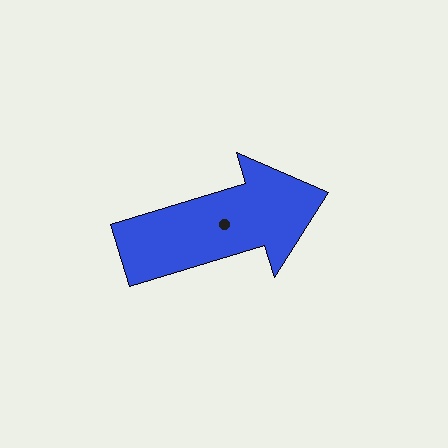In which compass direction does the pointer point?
East.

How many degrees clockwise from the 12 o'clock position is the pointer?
Approximately 73 degrees.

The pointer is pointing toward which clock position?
Roughly 2 o'clock.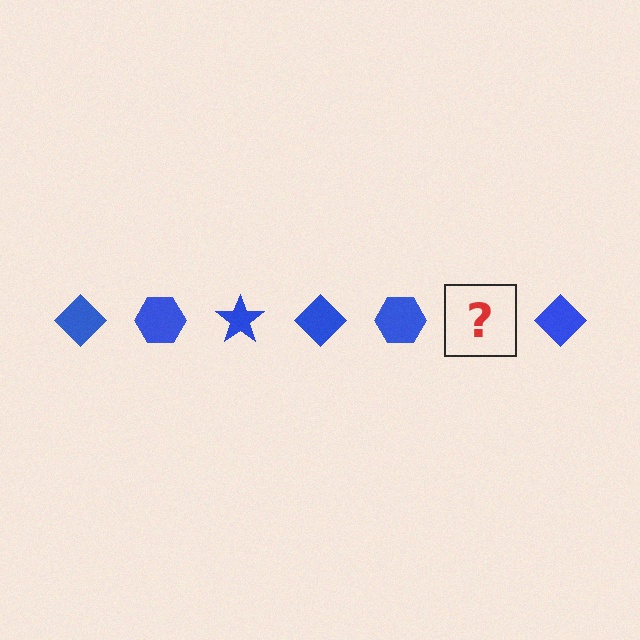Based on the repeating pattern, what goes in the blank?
The blank should be a blue star.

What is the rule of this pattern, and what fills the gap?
The rule is that the pattern cycles through diamond, hexagon, star shapes in blue. The gap should be filled with a blue star.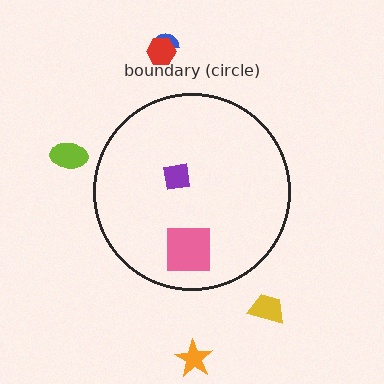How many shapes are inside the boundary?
2 inside, 5 outside.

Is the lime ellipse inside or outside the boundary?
Outside.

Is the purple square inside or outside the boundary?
Inside.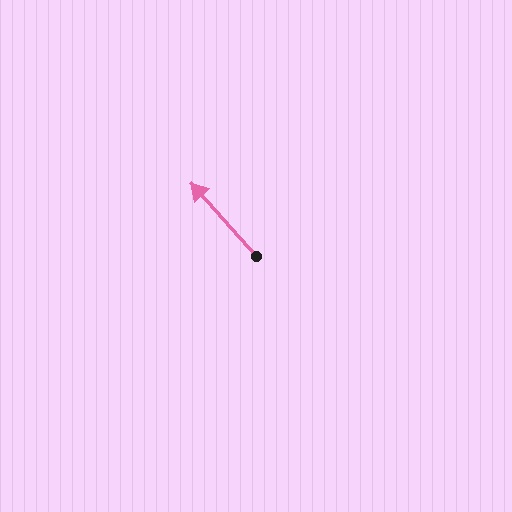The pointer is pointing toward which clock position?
Roughly 11 o'clock.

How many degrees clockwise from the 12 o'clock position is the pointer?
Approximately 318 degrees.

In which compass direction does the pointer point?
Northwest.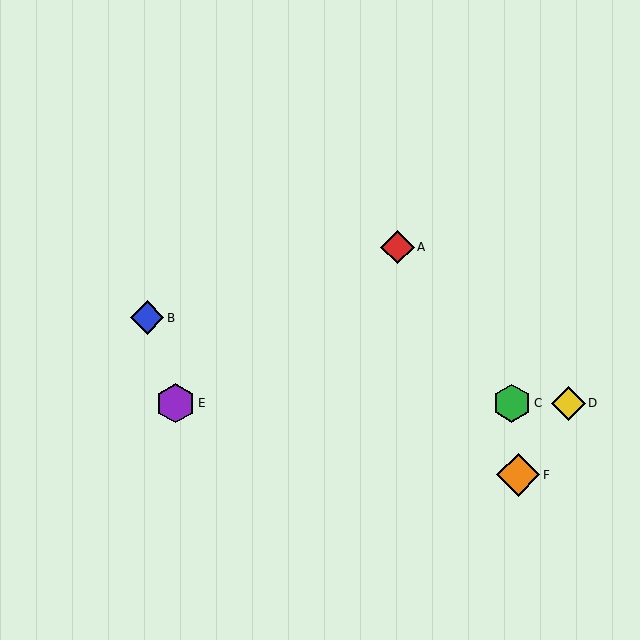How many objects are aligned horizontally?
3 objects (C, D, E) are aligned horizontally.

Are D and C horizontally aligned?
Yes, both are at y≈403.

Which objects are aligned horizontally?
Objects C, D, E are aligned horizontally.